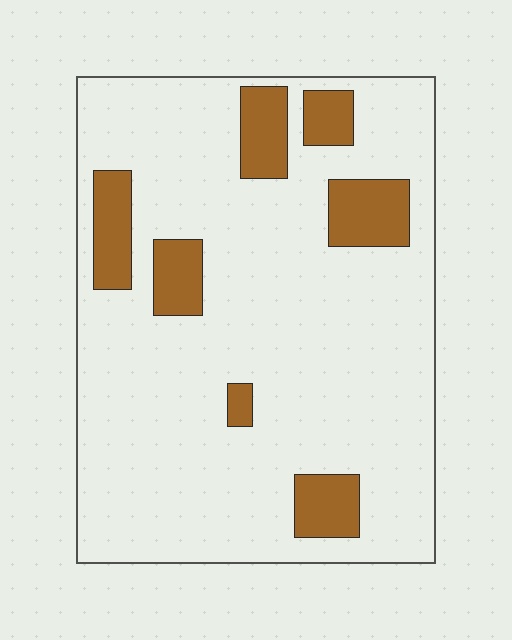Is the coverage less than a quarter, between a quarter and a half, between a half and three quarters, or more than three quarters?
Less than a quarter.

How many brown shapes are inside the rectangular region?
7.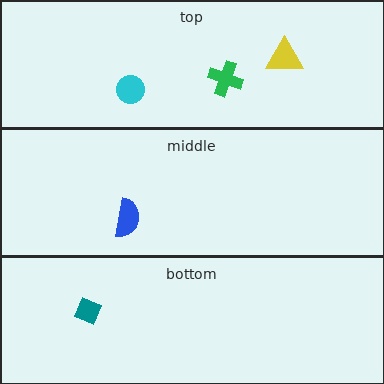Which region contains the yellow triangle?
The top region.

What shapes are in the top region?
The cyan circle, the green cross, the yellow triangle.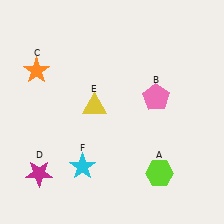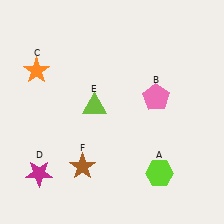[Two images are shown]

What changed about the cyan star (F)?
In Image 1, F is cyan. In Image 2, it changed to brown.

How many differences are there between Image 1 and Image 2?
There are 2 differences between the two images.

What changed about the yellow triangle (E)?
In Image 1, E is yellow. In Image 2, it changed to lime.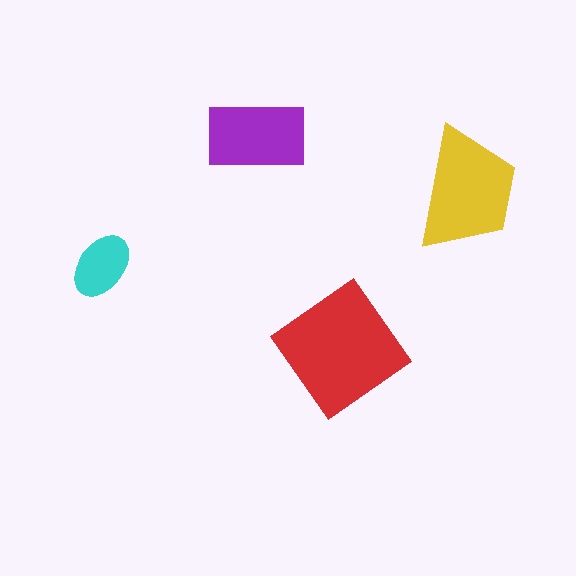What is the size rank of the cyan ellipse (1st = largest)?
4th.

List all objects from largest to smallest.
The red diamond, the yellow trapezoid, the purple rectangle, the cyan ellipse.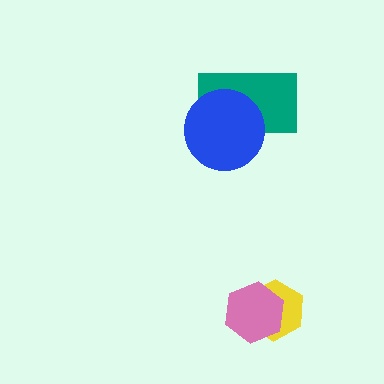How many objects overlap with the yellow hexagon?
1 object overlaps with the yellow hexagon.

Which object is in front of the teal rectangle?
The blue circle is in front of the teal rectangle.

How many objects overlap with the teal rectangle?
1 object overlaps with the teal rectangle.